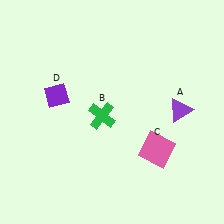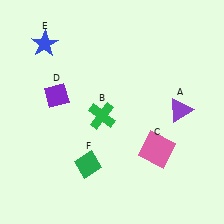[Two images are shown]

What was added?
A blue star (E), a green diamond (F) were added in Image 2.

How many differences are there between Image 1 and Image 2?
There are 2 differences between the two images.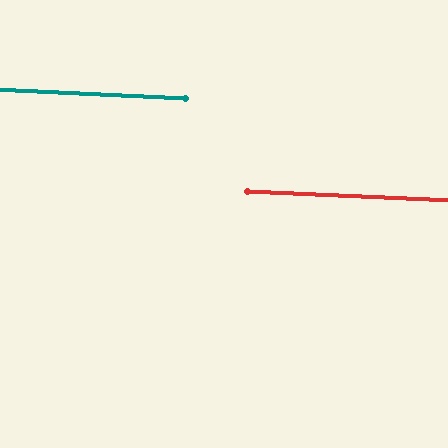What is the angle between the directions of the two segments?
Approximately 0 degrees.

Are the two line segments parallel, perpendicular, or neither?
Parallel — their directions differ by only 0.0°.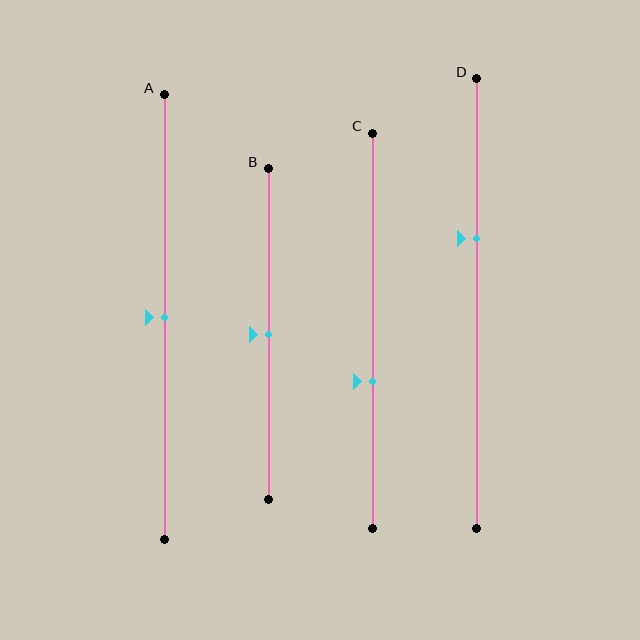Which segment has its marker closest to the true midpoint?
Segment A has its marker closest to the true midpoint.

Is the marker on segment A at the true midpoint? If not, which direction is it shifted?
Yes, the marker on segment A is at the true midpoint.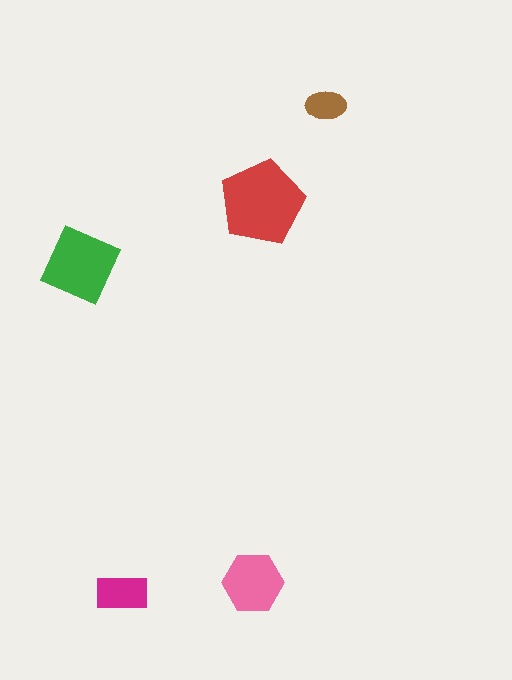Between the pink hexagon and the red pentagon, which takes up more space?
The red pentagon.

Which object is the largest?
The red pentagon.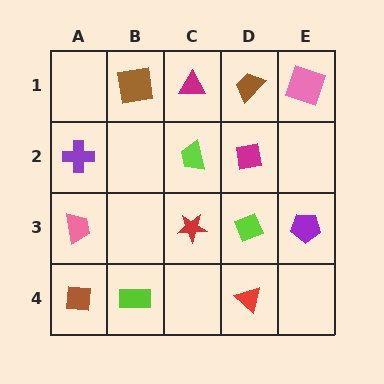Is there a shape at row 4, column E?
No, that cell is empty.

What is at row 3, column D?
A lime diamond.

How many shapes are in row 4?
3 shapes.